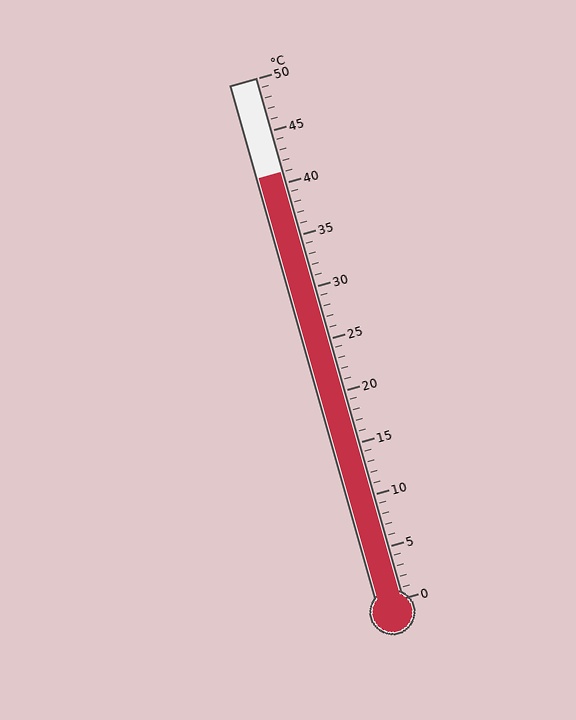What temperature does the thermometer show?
The thermometer shows approximately 41°C.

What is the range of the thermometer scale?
The thermometer scale ranges from 0°C to 50°C.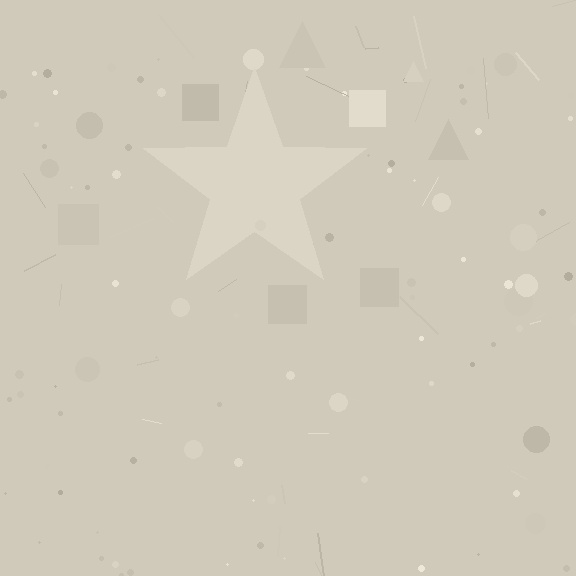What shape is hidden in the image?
A star is hidden in the image.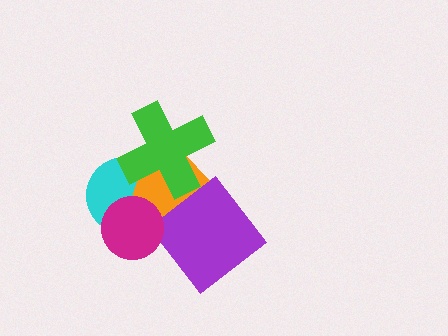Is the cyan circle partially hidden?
Yes, it is partially covered by another shape.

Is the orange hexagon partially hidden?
Yes, it is partially covered by another shape.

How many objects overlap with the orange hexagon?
4 objects overlap with the orange hexagon.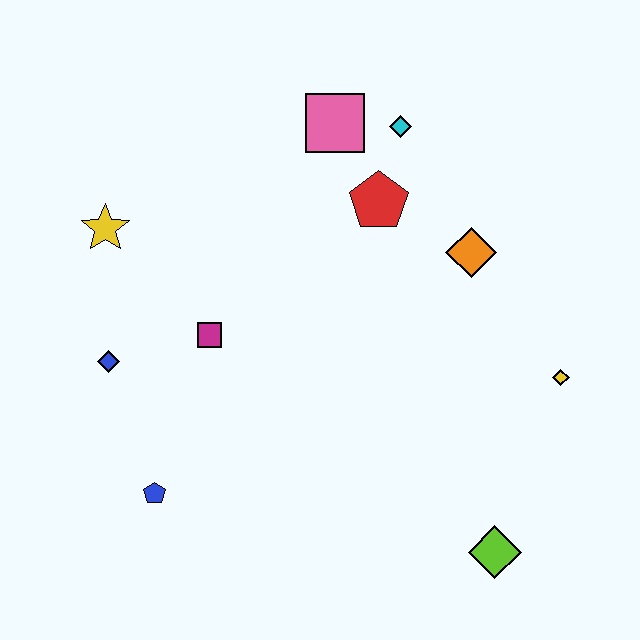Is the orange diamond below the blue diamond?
No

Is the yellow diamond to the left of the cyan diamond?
No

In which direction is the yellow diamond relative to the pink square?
The yellow diamond is below the pink square.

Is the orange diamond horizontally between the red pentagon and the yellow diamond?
Yes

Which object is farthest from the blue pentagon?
The cyan diamond is farthest from the blue pentagon.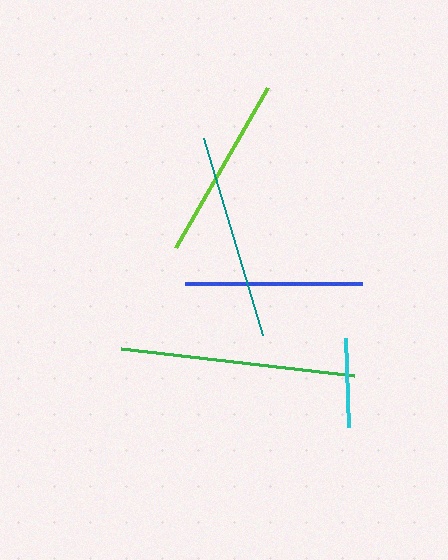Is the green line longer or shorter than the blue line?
The green line is longer than the blue line.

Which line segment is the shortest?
The cyan line is the shortest at approximately 89 pixels.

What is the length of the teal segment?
The teal segment is approximately 206 pixels long.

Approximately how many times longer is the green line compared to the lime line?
The green line is approximately 1.3 times the length of the lime line.